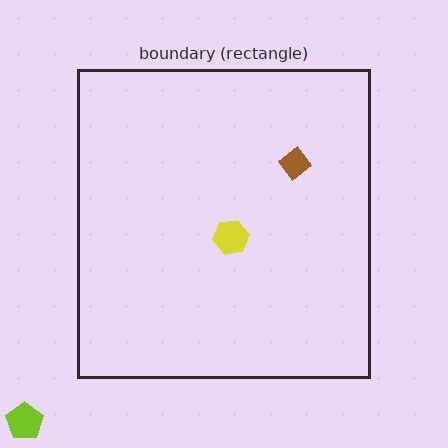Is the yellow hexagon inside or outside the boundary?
Inside.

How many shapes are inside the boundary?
2 inside, 1 outside.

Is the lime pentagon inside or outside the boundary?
Outside.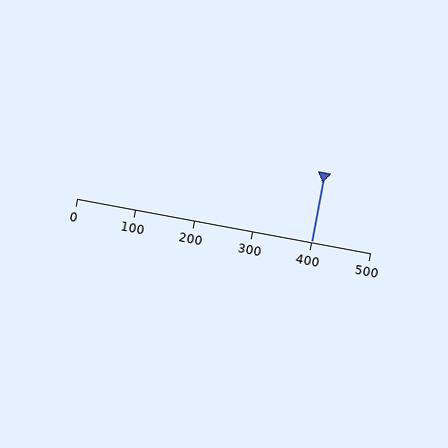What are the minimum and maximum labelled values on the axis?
The axis runs from 0 to 500.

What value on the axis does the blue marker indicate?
The marker indicates approximately 400.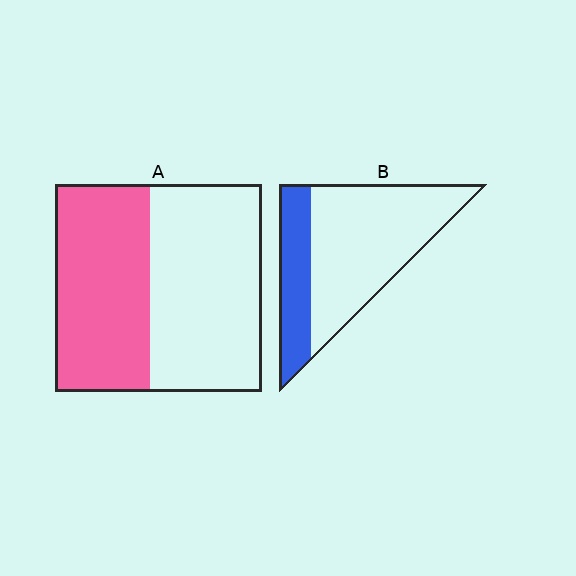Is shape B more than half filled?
No.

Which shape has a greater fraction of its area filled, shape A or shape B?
Shape A.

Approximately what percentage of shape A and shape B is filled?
A is approximately 45% and B is approximately 30%.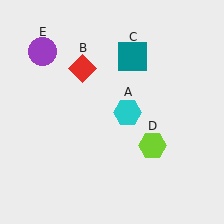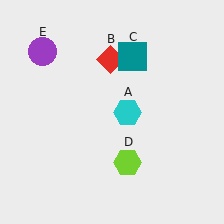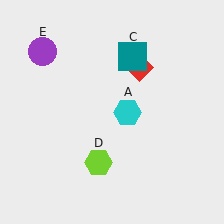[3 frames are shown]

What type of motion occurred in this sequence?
The red diamond (object B), lime hexagon (object D) rotated clockwise around the center of the scene.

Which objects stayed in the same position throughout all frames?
Cyan hexagon (object A) and teal square (object C) and purple circle (object E) remained stationary.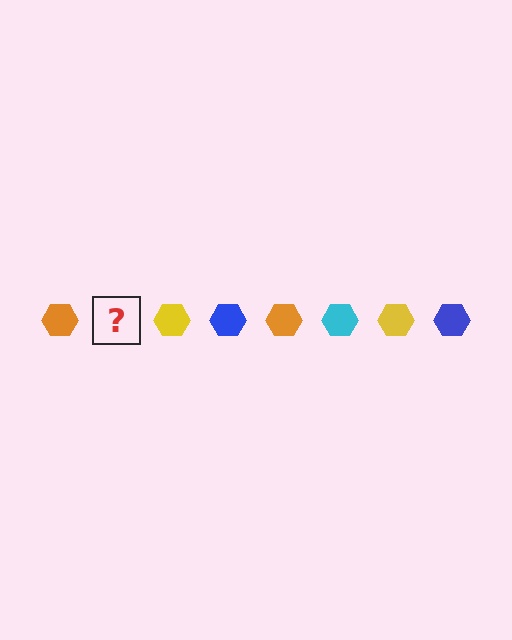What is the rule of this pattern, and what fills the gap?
The rule is that the pattern cycles through orange, cyan, yellow, blue hexagons. The gap should be filled with a cyan hexagon.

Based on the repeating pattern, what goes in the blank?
The blank should be a cyan hexagon.